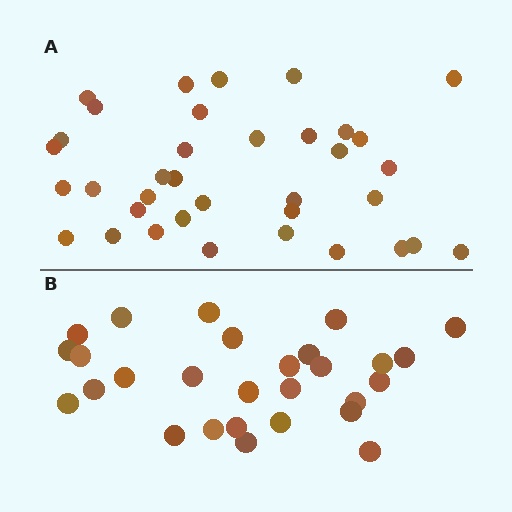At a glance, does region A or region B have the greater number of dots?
Region A (the top region) has more dots.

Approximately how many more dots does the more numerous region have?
Region A has roughly 8 or so more dots than region B.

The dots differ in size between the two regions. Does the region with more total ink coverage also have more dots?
No. Region B has more total ink coverage because its dots are larger, but region A actually contains more individual dots. Total area can be misleading — the number of items is what matters here.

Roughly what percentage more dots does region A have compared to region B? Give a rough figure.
About 30% more.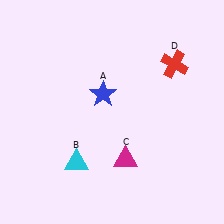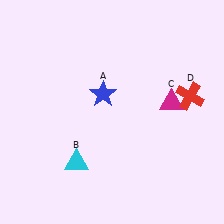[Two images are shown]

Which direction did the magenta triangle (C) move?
The magenta triangle (C) moved up.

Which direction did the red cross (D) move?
The red cross (D) moved down.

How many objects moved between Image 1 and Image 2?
2 objects moved between the two images.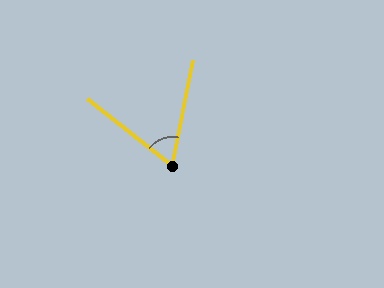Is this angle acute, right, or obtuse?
It is acute.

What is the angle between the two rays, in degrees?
Approximately 63 degrees.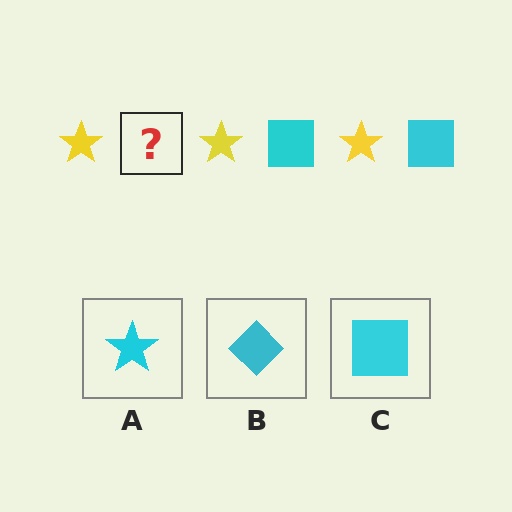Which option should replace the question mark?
Option C.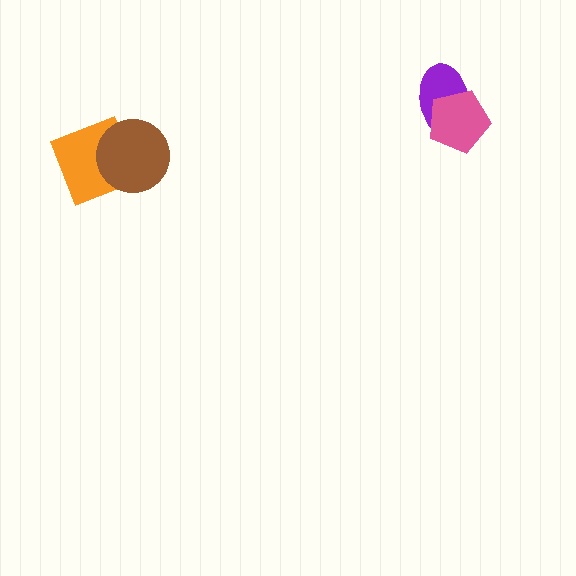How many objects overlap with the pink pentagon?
1 object overlaps with the pink pentagon.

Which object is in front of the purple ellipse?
The pink pentagon is in front of the purple ellipse.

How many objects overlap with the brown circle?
1 object overlaps with the brown circle.